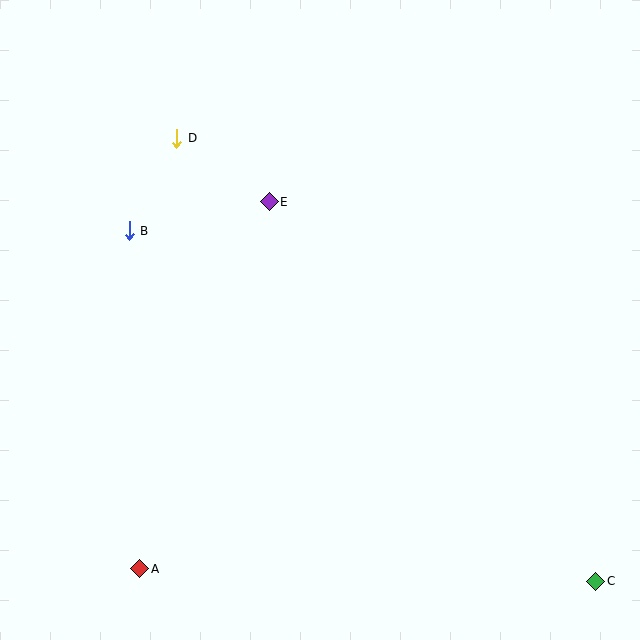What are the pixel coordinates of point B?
Point B is at (129, 231).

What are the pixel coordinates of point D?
Point D is at (177, 138).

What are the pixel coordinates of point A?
Point A is at (140, 569).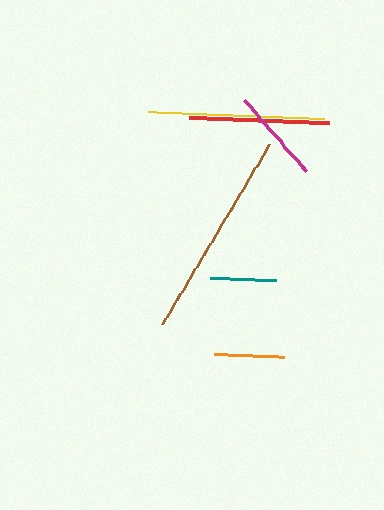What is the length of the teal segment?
The teal segment is approximately 66 pixels long.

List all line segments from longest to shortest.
From longest to shortest: brown, yellow, red, magenta, orange, teal.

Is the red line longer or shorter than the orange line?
The red line is longer than the orange line.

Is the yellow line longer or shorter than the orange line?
The yellow line is longer than the orange line.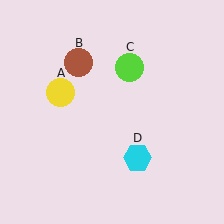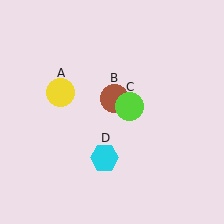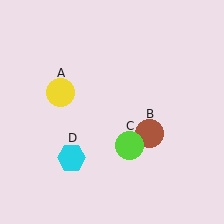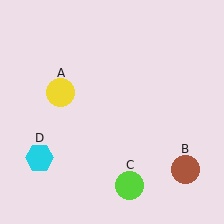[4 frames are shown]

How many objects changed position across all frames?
3 objects changed position: brown circle (object B), lime circle (object C), cyan hexagon (object D).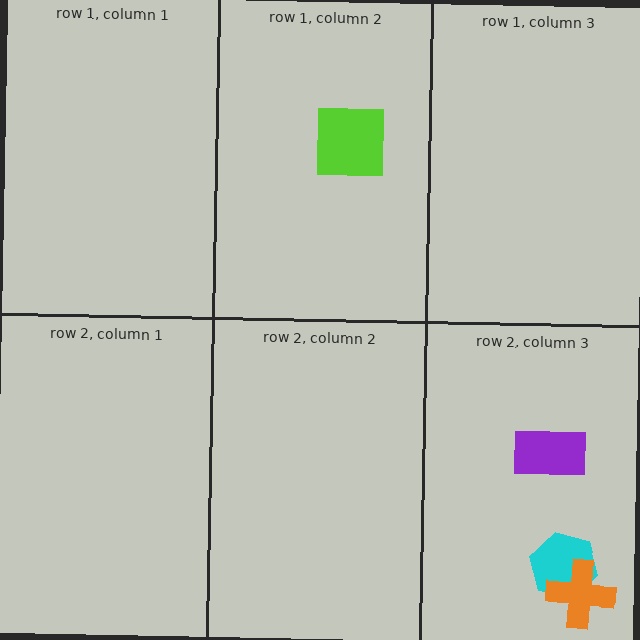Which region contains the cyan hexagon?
The row 2, column 3 region.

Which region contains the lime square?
The row 1, column 2 region.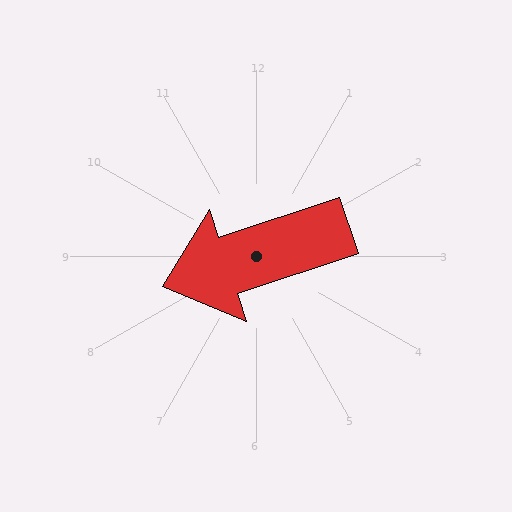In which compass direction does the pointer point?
West.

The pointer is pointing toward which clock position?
Roughly 8 o'clock.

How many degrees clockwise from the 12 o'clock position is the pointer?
Approximately 252 degrees.